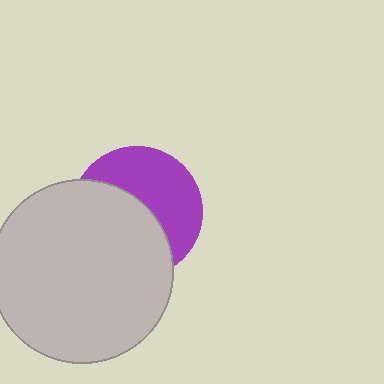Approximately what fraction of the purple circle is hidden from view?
Roughly 53% of the purple circle is hidden behind the light gray circle.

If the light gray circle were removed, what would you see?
You would see the complete purple circle.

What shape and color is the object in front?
The object in front is a light gray circle.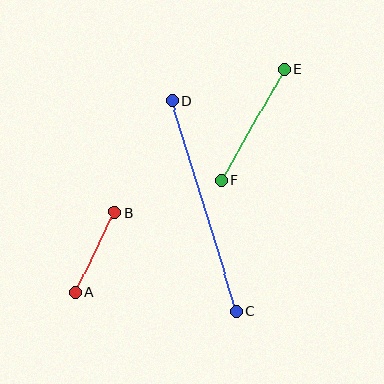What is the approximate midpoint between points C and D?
The midpoint is at approximately (204, 206) pixels.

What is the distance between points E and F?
The distance is approximately 128 pixels.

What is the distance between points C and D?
The distance is approximately 220 pixels.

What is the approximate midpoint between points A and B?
The midpoint is at approximately (95, 252) pixels.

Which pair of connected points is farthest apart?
Points C and D are farthest apart.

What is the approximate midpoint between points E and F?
The midpoint is at approximately (253, 125) pixels.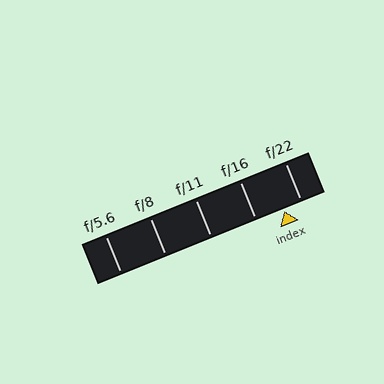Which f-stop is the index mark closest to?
The index mark is closest to f/22.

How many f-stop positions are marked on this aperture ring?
There are 5 f-stop positions marked.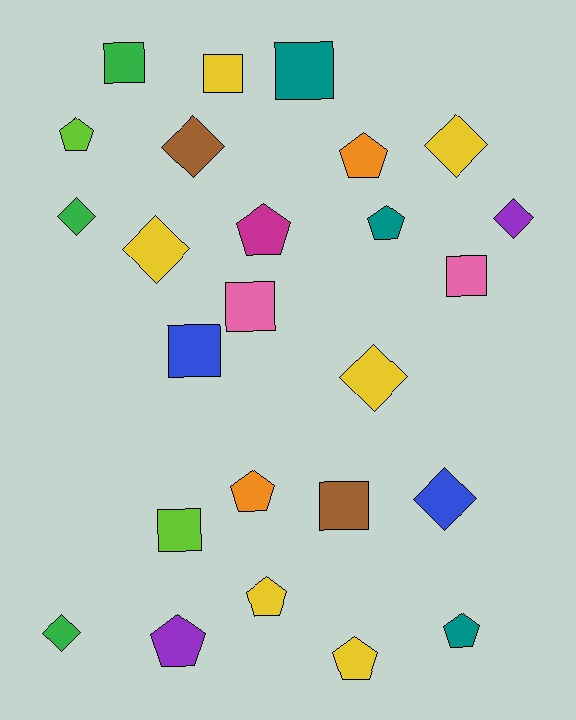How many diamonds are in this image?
There are 8 diamonds.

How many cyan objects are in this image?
There are no cyan objects.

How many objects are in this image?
There are 25 objects.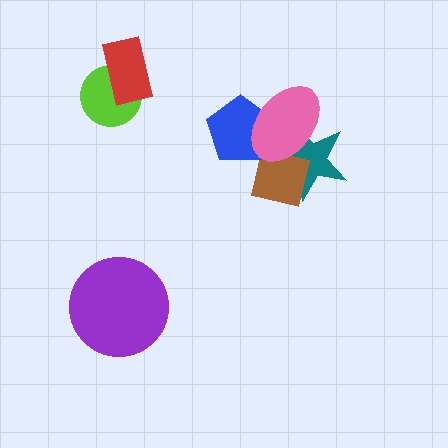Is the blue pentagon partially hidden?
Yes, it is partially covered by another shape.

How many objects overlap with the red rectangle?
1 object overlaps with the red rectangle.